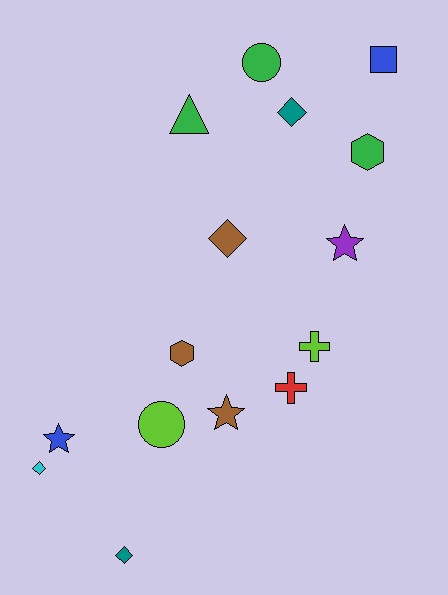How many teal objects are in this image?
There are 2 teal objects.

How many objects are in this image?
There are 15 objects.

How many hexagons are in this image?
There are 2 hexagons.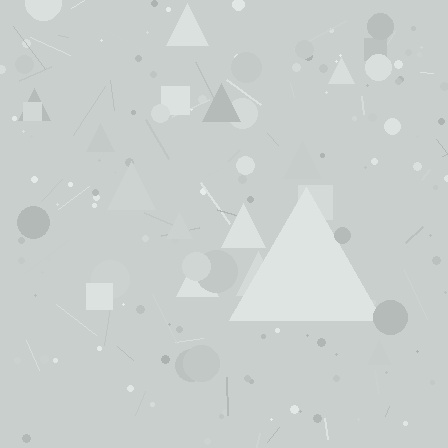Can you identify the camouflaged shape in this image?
The camouflaged shape is a triangle.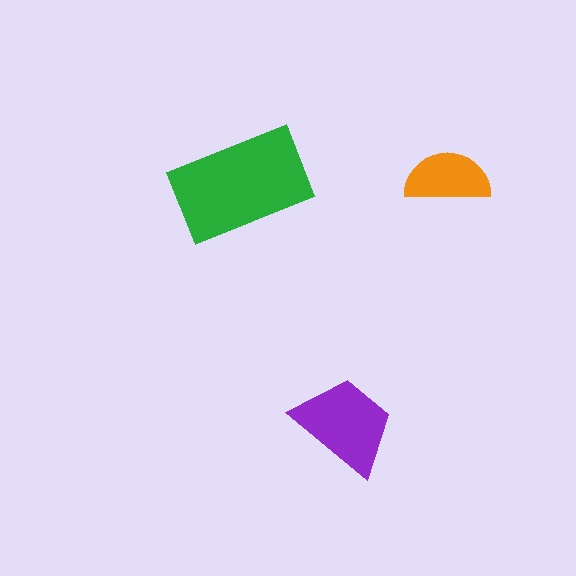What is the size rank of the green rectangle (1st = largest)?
1st.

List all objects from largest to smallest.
The green rectangle, the purple trapezoid, the orange semicircle.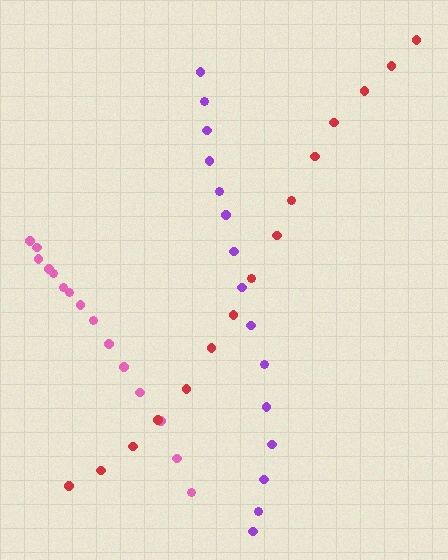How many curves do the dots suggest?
There are 3 distinct paths.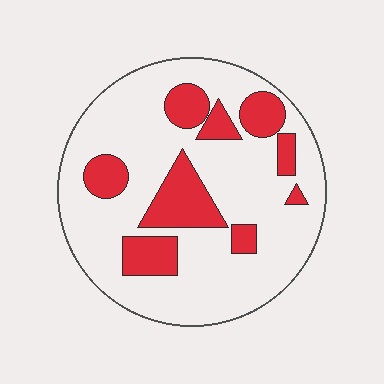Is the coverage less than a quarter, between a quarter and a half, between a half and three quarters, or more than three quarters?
Less than a quarter.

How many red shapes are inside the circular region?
9.